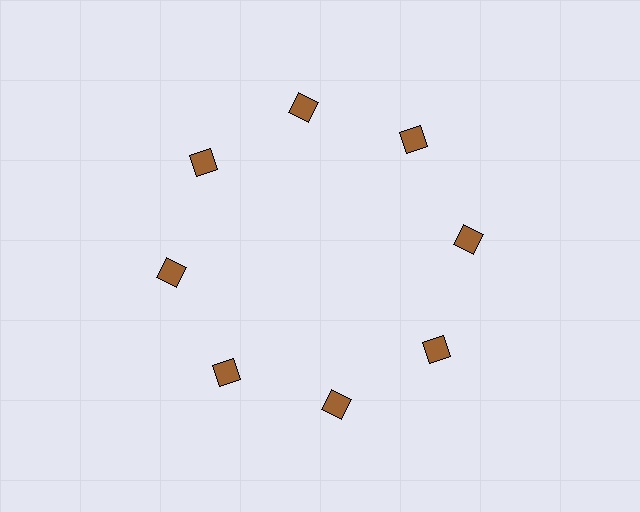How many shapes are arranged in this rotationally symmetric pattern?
There are 8 shapes, arranged in 8 groups of 1.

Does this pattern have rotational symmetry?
Yes, this pattern has 8-fold rotational symmetry. It looks the same after rotating 45 degrees around the center.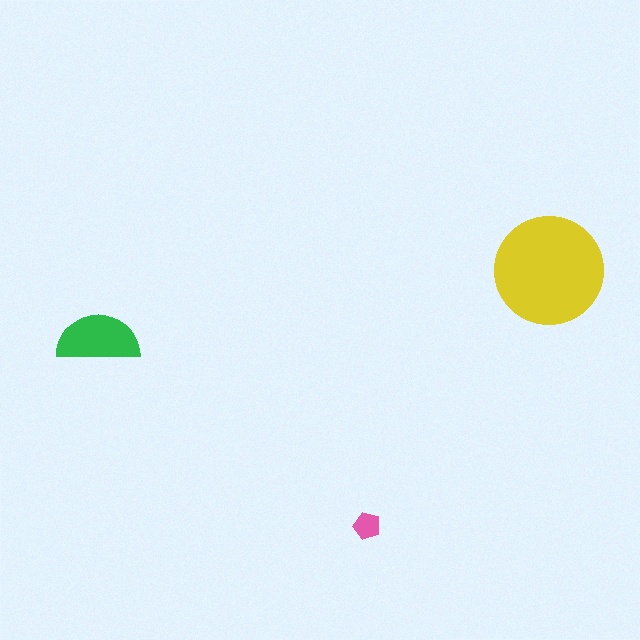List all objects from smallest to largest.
The pink pentagon, the green semicircle, the yellow circle.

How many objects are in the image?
There are 3 objects in the image.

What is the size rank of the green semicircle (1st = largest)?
2nd.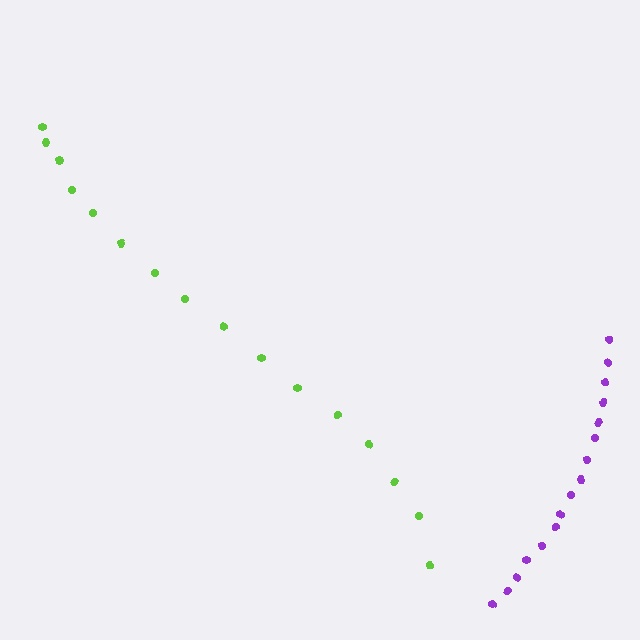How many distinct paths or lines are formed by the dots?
There are 2 distinct paths.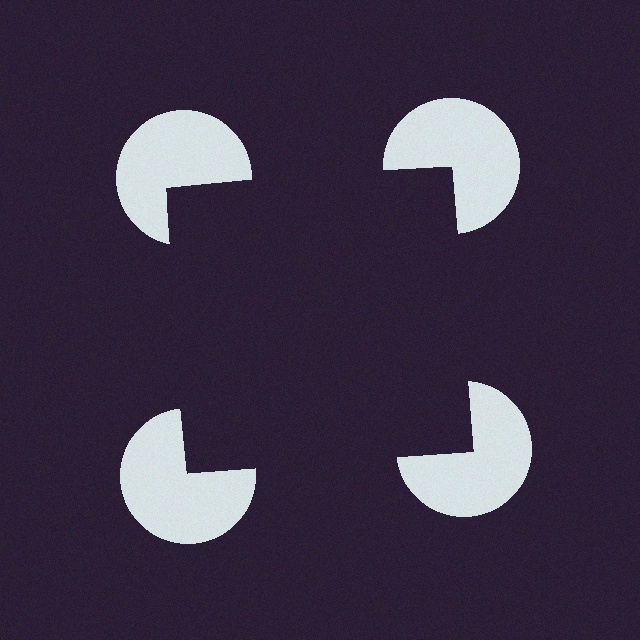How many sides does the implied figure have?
4 sides.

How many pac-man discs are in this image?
There are 4 — one at each vertex of the illusory square.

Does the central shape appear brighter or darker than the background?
It typically appears slightly darker than the background, even though no actual brightness change is drawn.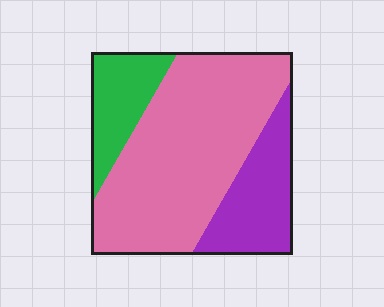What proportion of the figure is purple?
Purple covers 22% of the figure.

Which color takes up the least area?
Green, at roughly 15%.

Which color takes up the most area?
Pink, at roughly 60%.